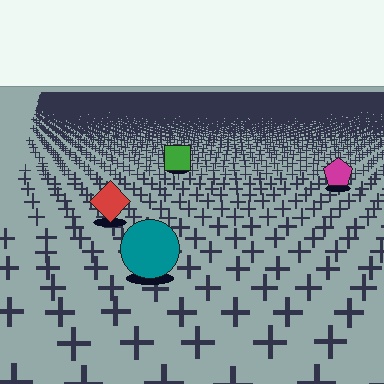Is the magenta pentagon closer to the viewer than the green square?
Yes. The magenta pentagon is closer — you can tell from the texture gradient: the ground texture is coarser near it.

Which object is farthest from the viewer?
The green square is farthest from the viewer. It appears smaller and the ground texture around it is denser.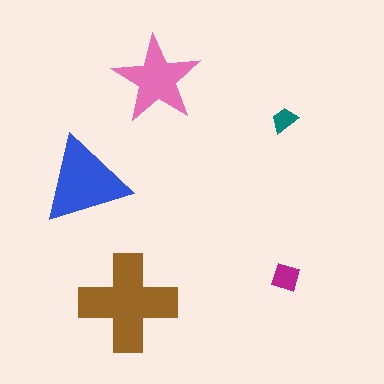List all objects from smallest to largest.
The teal trapezoid, the magenta diamond, the pink star, the blue triangle, the brown cross.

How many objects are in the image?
There are 5 objects in the image.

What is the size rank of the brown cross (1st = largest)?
1st.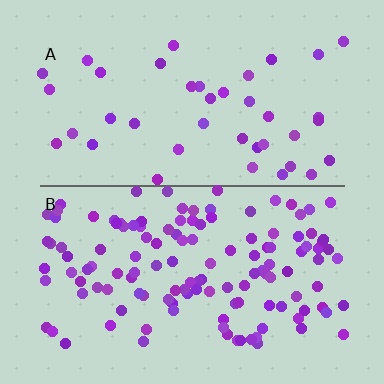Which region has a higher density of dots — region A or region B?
B (the bottom).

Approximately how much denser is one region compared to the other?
Approximately 3.2× — region B over region A.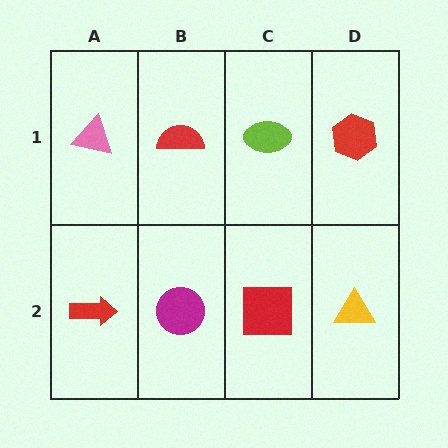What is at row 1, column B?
A red semicircle.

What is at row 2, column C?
A red square.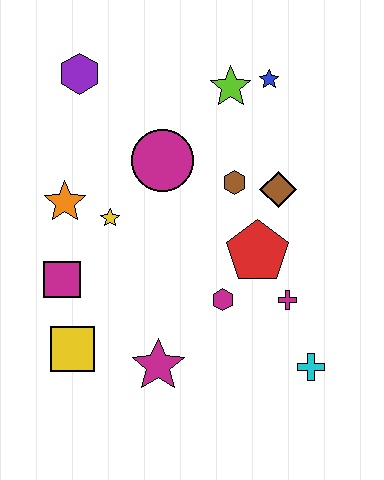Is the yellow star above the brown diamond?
No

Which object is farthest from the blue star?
The yellow square is farthest from the blue star.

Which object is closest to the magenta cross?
The red pentagon is closest to the magenta cross.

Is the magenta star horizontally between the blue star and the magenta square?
Yes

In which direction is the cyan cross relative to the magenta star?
The cyan cross is to the right of the magenta star.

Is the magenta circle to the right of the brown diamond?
No